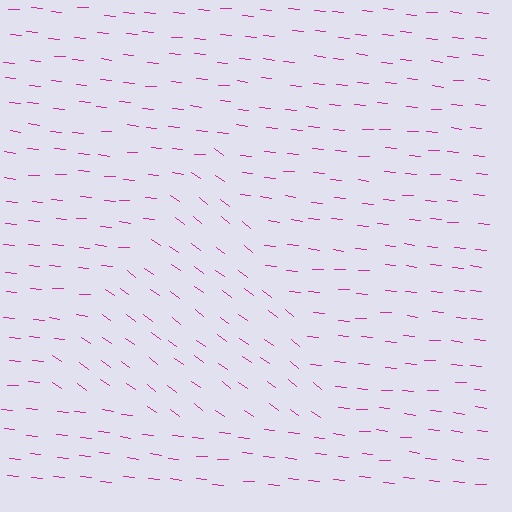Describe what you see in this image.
The image is filled with small magenta line segments. A triangle region in the image has lines oriented differently from the surrounding lines, creating a visible texture boundary.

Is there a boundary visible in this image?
Yes, there is a texture boundary formed by a change in line orientation.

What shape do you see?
I see a triangle.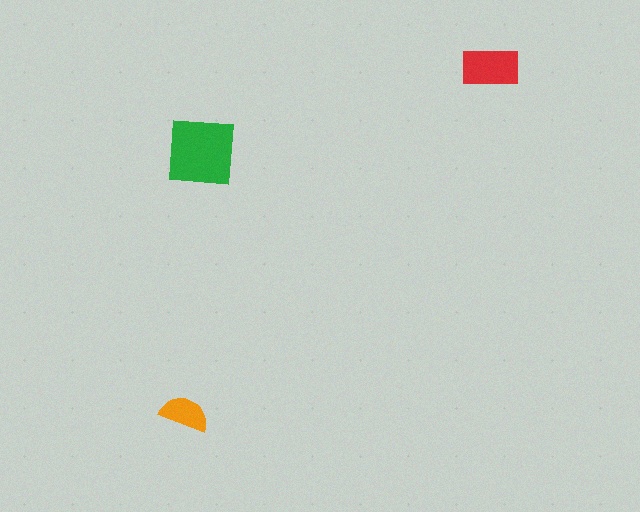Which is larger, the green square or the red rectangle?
The green square.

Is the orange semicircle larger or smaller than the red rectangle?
Smaller.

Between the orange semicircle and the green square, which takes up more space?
The green square.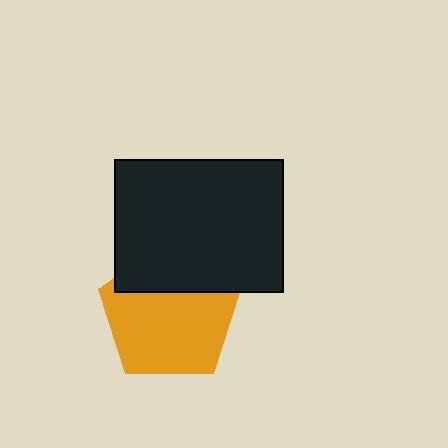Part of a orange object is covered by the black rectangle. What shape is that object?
It is a pentagon.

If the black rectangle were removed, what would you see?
You would see the complete orange pentagon.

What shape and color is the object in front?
The object in front is a black rectangle.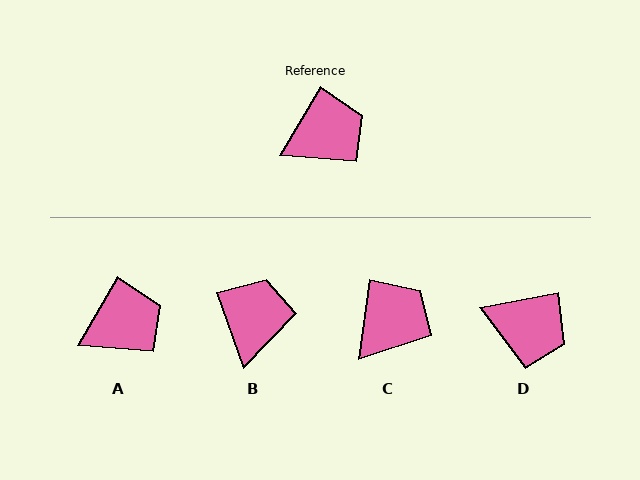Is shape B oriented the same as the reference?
No, it is off by about 50 degrees.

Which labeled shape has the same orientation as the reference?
A.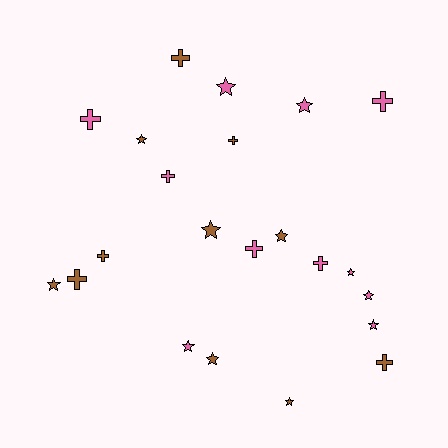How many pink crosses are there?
There are 5 pink crosses.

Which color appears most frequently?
Brown, with 11 objects.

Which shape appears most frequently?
Star, with 12 objects.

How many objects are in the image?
There are 22 objects.